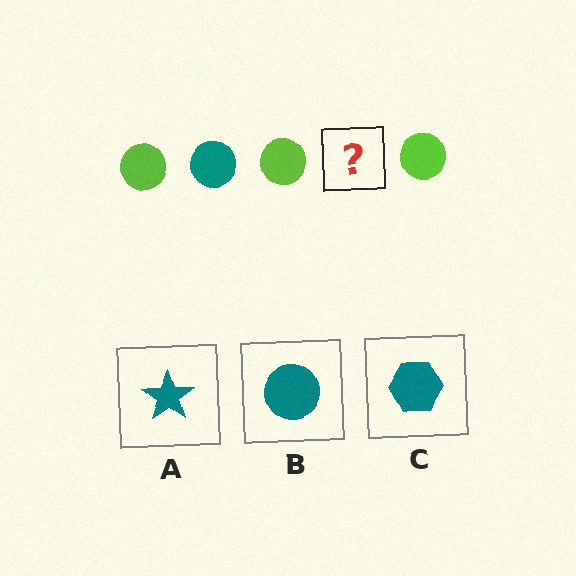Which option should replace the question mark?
Option B.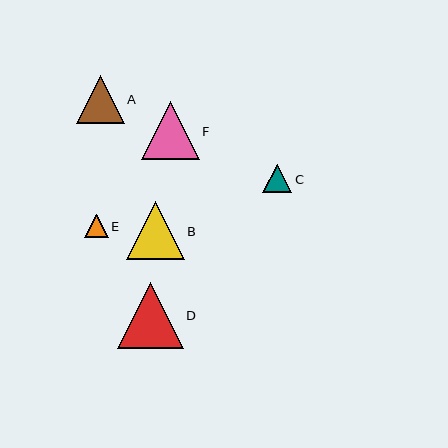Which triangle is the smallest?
Triangle E is the smallest with a size of approximately 23 pixels.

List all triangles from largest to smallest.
From largest to smallest: D, F, B, A, C, E.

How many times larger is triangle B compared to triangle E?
Triangle B is approximately 2.5 times the size of triangle E.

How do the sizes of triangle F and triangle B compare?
Triangle F and triangle B are approximately the same size.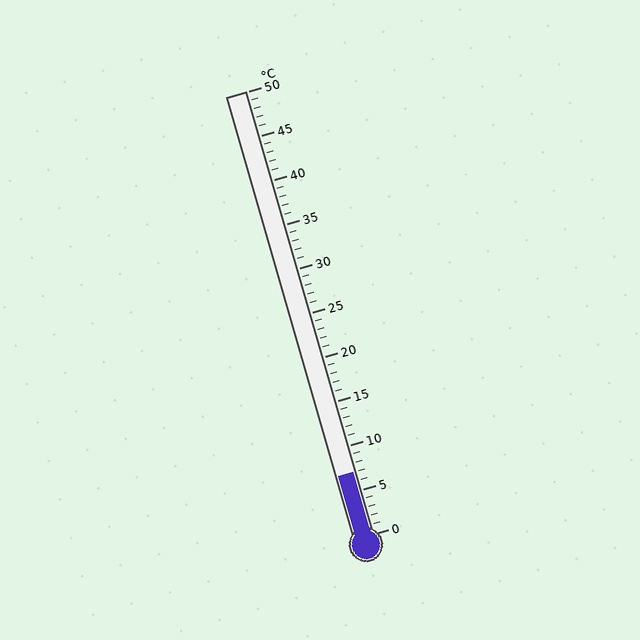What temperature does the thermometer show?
The thermometer shows approximately 7°C.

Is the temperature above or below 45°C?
The temperature is below 45°C.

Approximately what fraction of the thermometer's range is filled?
The thermometer is filled to approximately 15% of its range.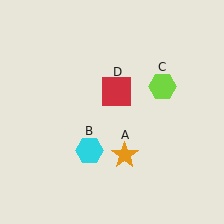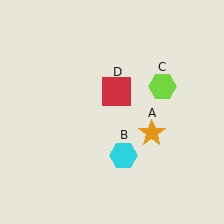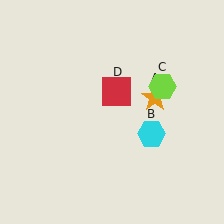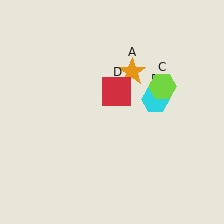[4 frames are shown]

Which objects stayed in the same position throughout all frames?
Lime hexagon (object C) and red square (object D) remained stationary.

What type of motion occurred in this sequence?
The orange star (object A), cyan hexagon (object B) rotated counterclockwise around the center of the scene.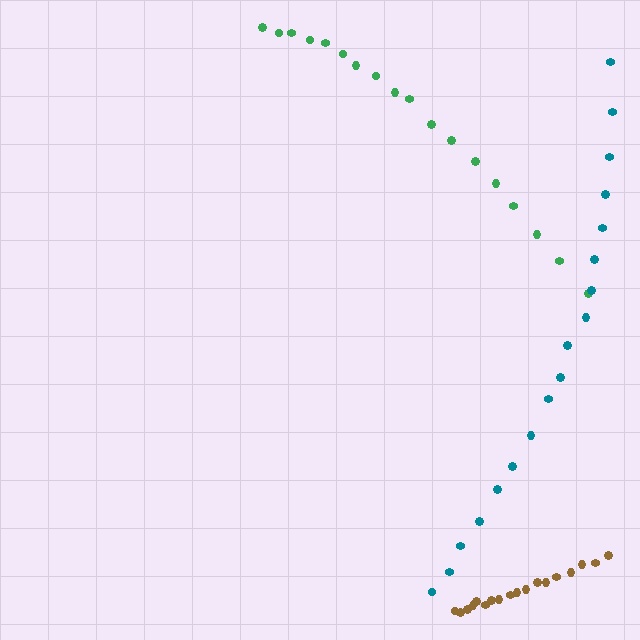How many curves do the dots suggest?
There are 3 distinct paths.